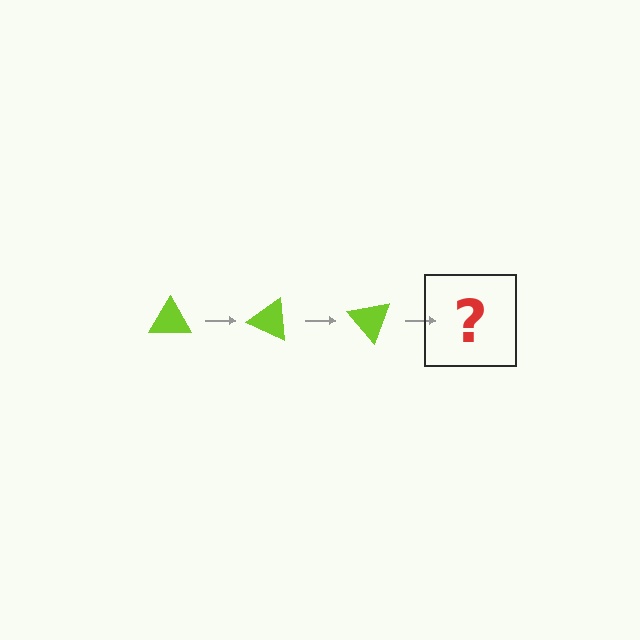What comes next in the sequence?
The next element should be a lime triangle rotated 75 degrees.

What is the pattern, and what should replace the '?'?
The pattern is that the triangle rotates 25 degrees each step. The '?' should be a lime triangle rotated 75 degrees.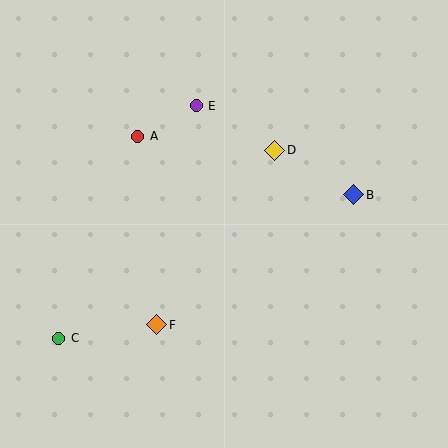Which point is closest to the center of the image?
Point D at (275, 150) is closest to the center.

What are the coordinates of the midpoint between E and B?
The midpoint between E and B is at (275, 150).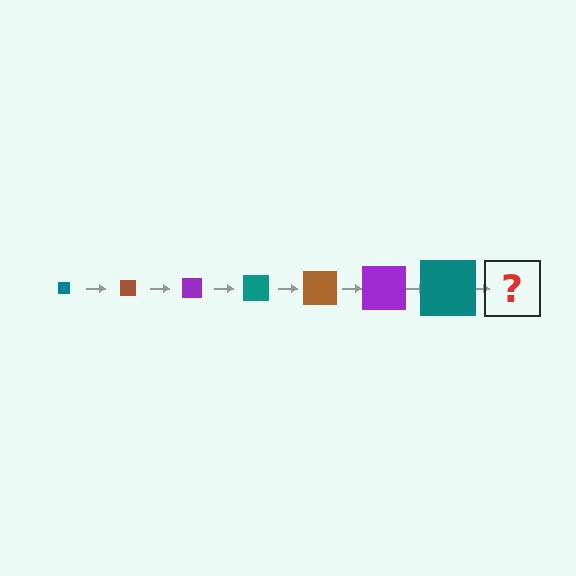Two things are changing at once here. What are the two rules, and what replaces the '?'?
The two rules are that the square grows larger each step and the color cycles through teal, brown, and purple. The '?' should be a brown square, larger than the previous one.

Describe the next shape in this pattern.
It should be a brown square, larger than the previous one.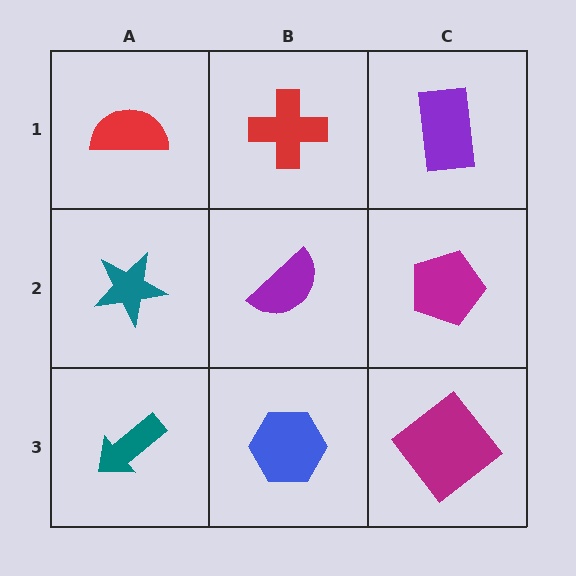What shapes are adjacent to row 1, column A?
A teal star (row 2, column A), a red cross (row 1, column B).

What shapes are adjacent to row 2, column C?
A purple rectangle (row 1, column C), a magenta diamond (row 3, column C), a purple semicircle (row 2, column B).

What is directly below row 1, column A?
A teal star.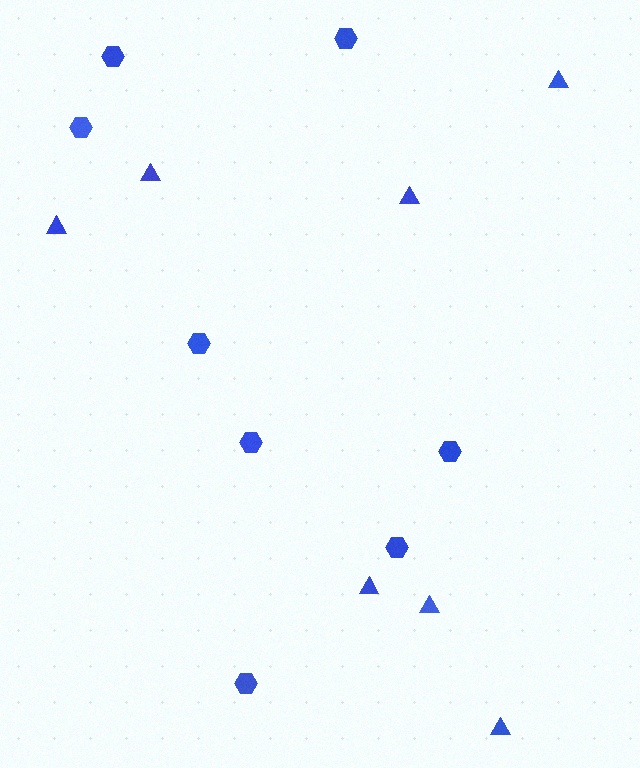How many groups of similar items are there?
There are 2 groups: one group of hexagons (8) and one group of triangles (7).